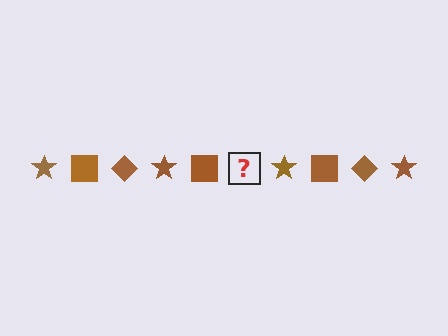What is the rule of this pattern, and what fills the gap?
The rule is that the pattern cycles through star, square, diamond shapes in brown. The gap should be filled with a brown diamond.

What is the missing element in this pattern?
The missing element is a brown diamond.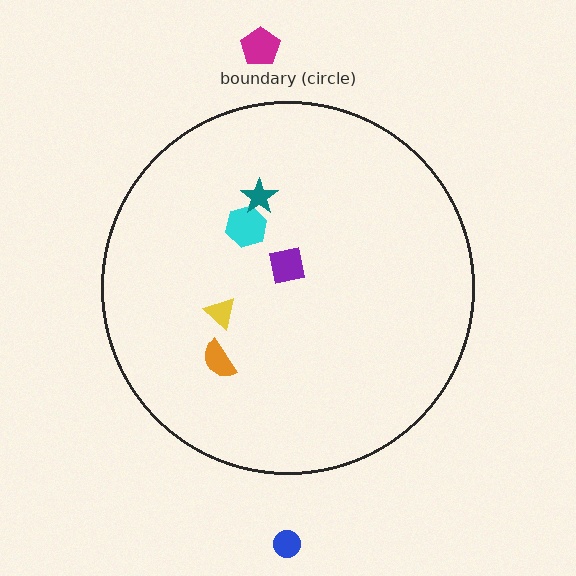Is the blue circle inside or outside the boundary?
Outside.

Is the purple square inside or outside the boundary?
Inside.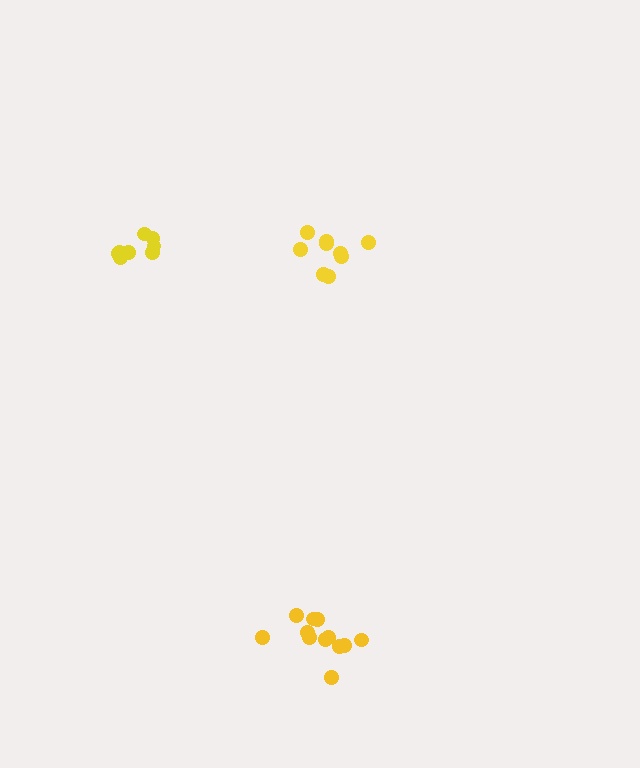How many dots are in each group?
Group 1: 9 dots, Group 2: 8 dots, Group 3: 12 dots (29 total).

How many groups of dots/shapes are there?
There are 3 groups.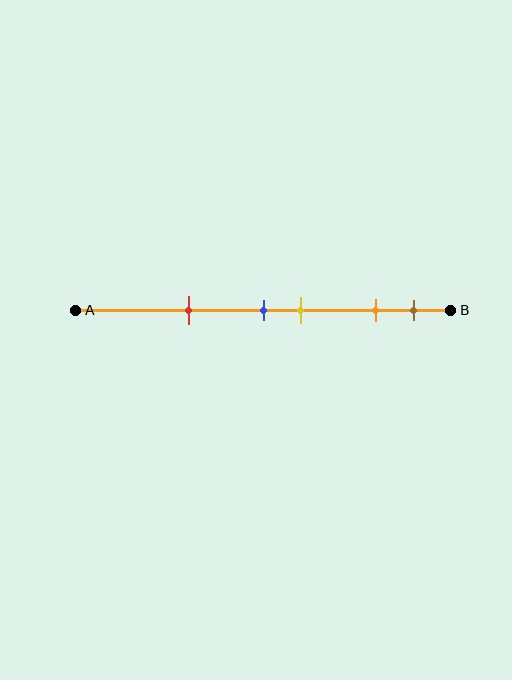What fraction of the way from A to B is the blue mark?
The blue mark is approximately 50% (0.5) of the way from A to B.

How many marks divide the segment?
There are 5 marks dividing the segment.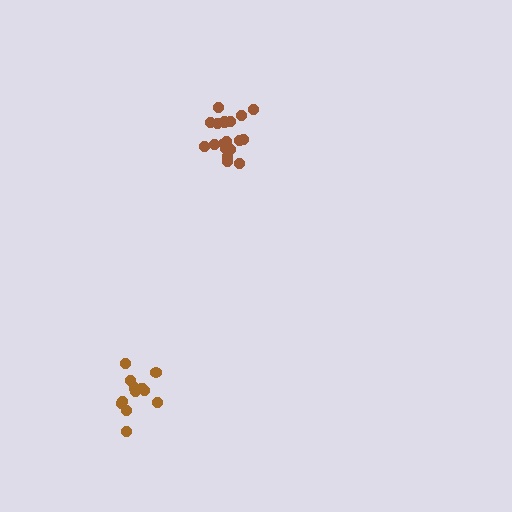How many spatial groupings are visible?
There are 2 spatial groupings.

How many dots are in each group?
Group 1: 14 dots, Group 2: 18 dots (32 total).